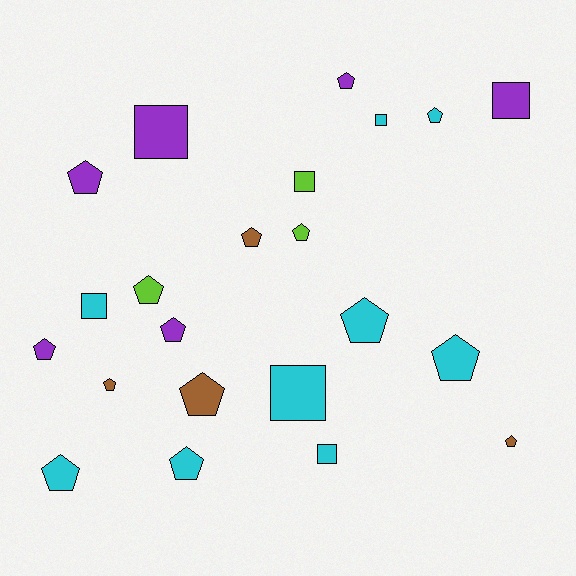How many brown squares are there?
There are no brown squares.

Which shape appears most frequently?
Pentagon, with 15 objects.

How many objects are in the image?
There are 22 objects.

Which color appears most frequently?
Cyan, with 9 objects.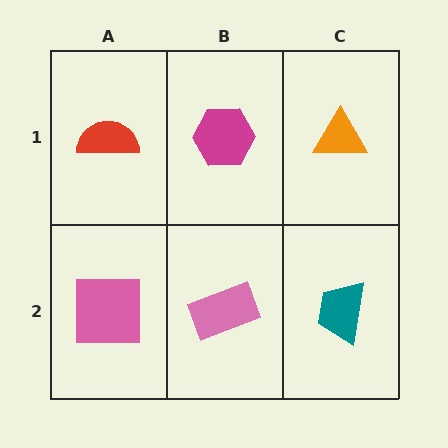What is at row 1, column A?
A red semicircle.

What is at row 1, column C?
An orange triangle.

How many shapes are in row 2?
3 shapes.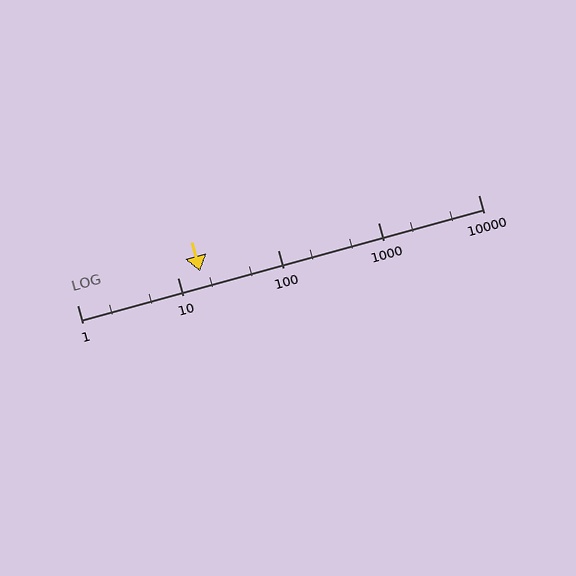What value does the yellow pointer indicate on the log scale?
The pointer indicates approximately 17.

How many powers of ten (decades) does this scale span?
The scale spans 4 decades, from 1 to 10000.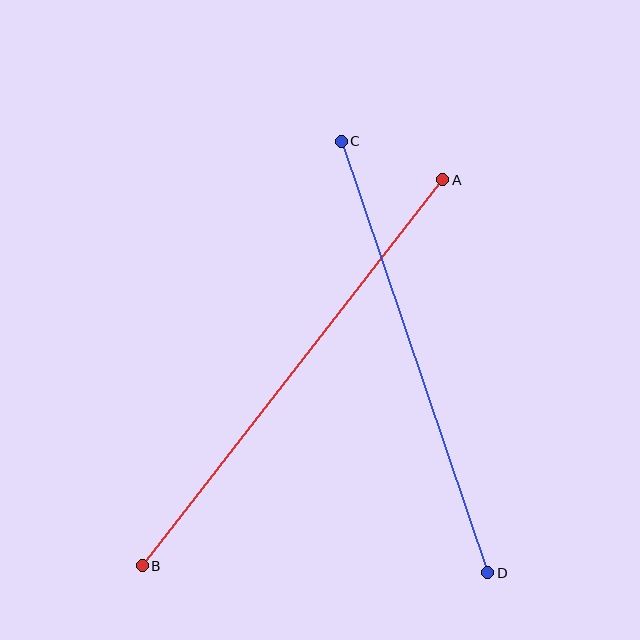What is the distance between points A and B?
The distance is approximately 489 pixels.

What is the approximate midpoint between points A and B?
The midpoint is at approximately (292, 373) pixels.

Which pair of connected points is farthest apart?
Points A and B are farthest apart.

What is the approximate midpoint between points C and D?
The midpoint is at approximately (414, 357) pixels.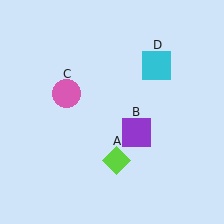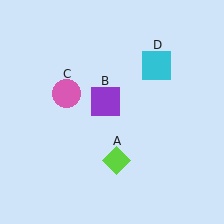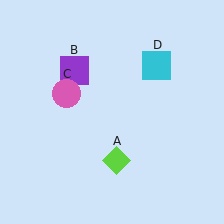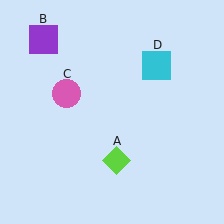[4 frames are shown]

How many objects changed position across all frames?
1 object changed position: purple square (object B).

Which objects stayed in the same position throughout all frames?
Lime diamond (object A) and pink circle (object C) and cyan square (object D) remained stationary.